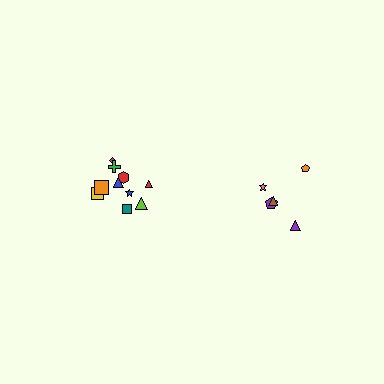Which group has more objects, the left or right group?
The left group.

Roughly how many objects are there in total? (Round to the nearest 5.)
Roughly 15 objects in total.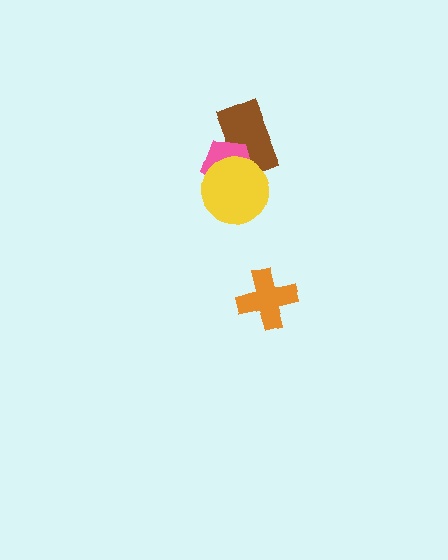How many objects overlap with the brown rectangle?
2 objects overlap with the brown rectangle.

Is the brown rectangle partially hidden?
Yes, it is partially covered by another shape.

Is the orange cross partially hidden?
No, no other shape covers it.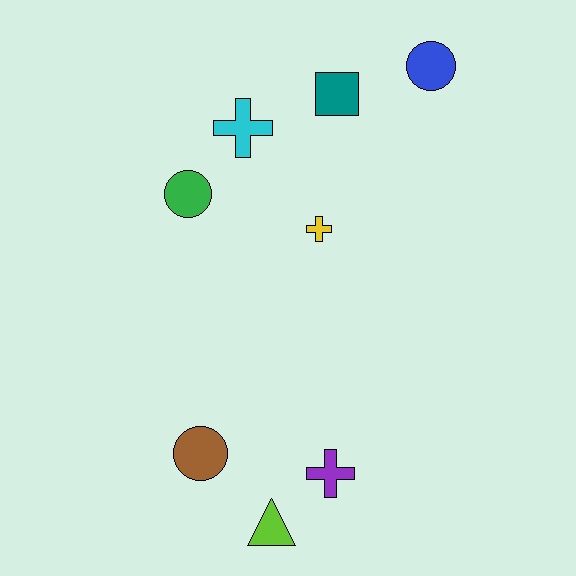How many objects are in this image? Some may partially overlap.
There are 8 objects.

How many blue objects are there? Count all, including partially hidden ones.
There is 1 blue object.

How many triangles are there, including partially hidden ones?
There is 1 triangle.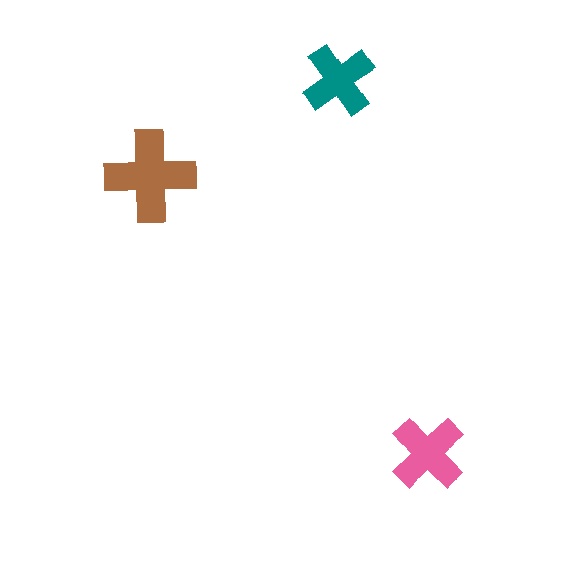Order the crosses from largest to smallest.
the brown one, the pink one, the teal one.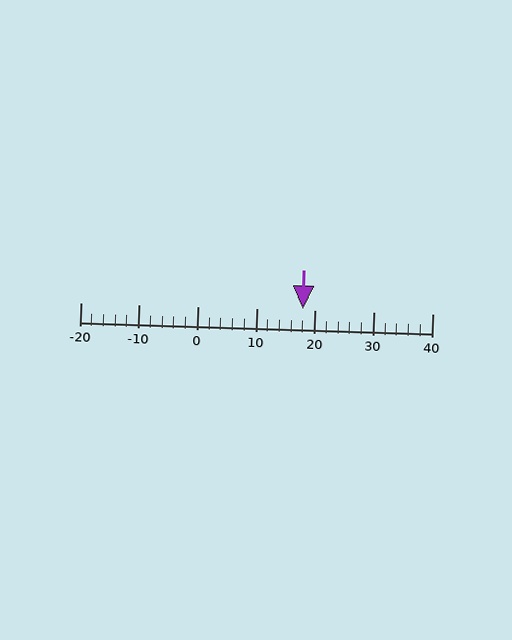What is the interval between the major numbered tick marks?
The major tick marks are spaced 10 units apart.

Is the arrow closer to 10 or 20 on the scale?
The arrow is closer to 20.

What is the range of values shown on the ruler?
The ruler shows values from -20 to 40.